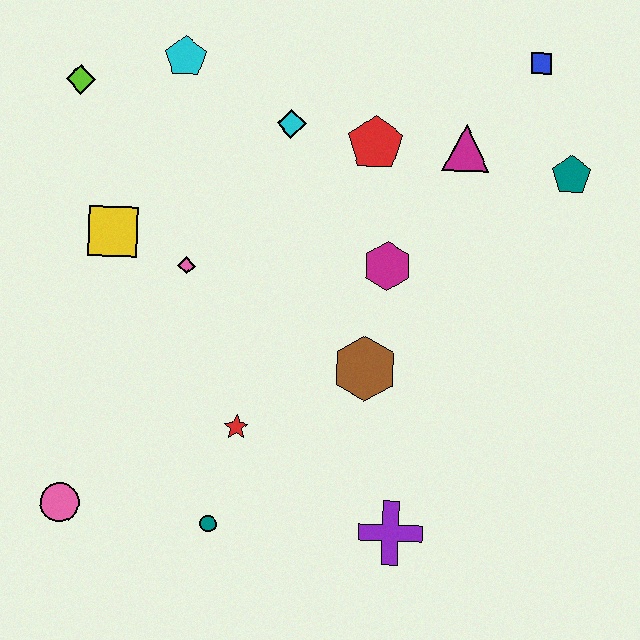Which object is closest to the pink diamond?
The yellow square is closest to the pink diamond.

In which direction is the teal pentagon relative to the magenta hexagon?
The teal pentagon is to the right of the magenta hexagon.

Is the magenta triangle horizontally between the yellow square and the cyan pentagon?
No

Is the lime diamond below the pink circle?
No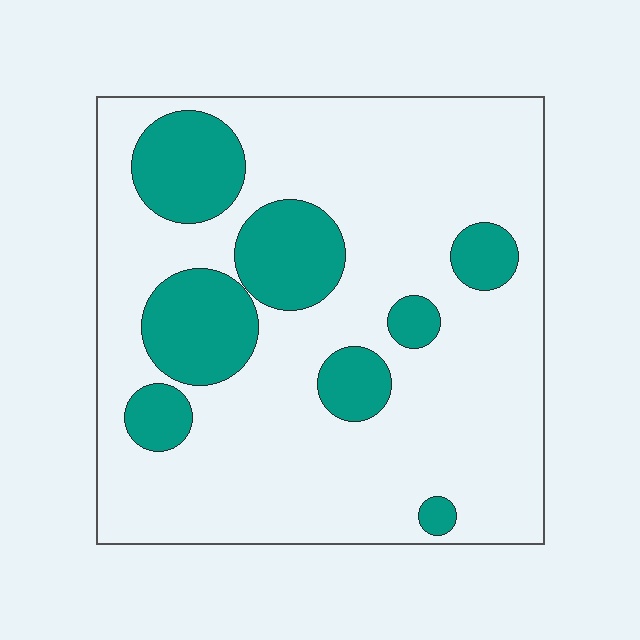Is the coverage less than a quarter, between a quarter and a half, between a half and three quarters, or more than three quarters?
Less than a quarter.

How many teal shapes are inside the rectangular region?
8.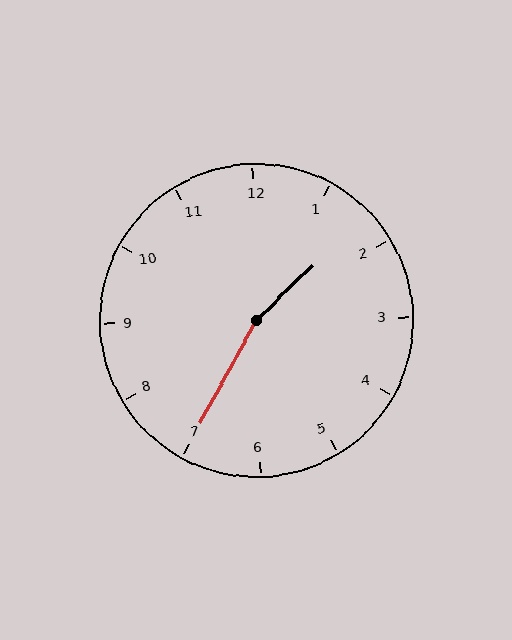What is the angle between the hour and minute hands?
Approximately 162 degrees.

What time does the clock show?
1:35.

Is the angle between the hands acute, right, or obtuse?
It is obtuse.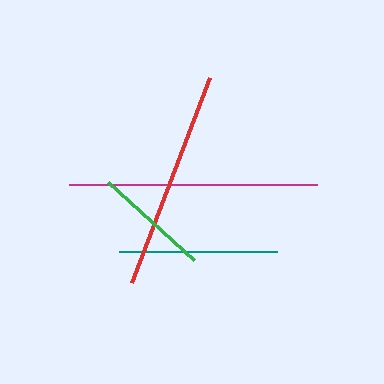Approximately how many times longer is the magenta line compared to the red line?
The magenta line is approximately 1.1 times the length of the red line.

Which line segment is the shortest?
The green line is the shortest at approximately 116 pixels.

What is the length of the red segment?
The red segment is approximately 219 pixels long.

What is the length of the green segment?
The green segment is approximately 116 pixels long.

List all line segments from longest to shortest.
From longest to shortest: magenta, red, teal, green.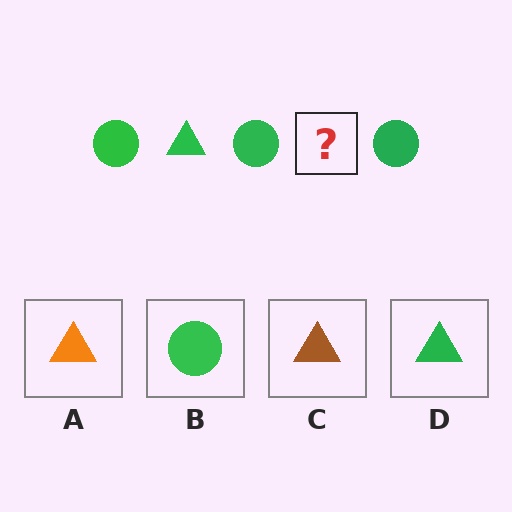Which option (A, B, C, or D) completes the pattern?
D.